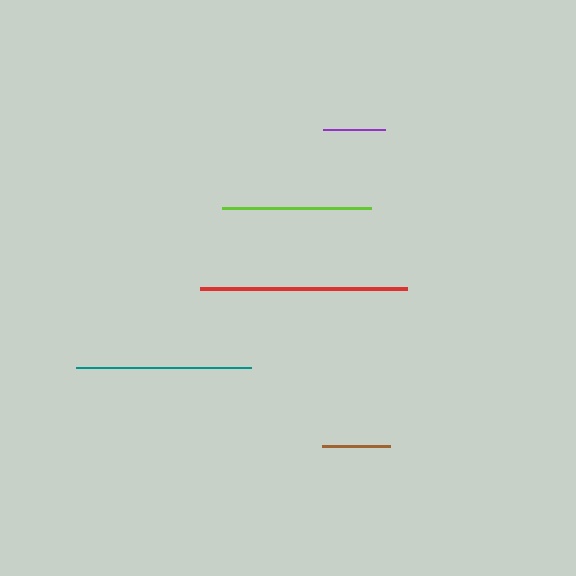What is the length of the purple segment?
The purple segment is approximately 62 pixels long.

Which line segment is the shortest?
The purple line is the shortest at approximately 62 pixels.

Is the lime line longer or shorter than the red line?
The red line is longer than the lime line.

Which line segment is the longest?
The red line is the longest at approximately 207 pixels.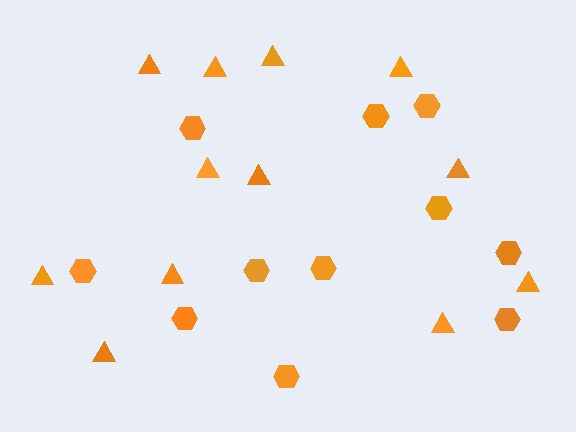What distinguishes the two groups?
There are 2 groups: one group of triangles (12) and one group of hexagons (11).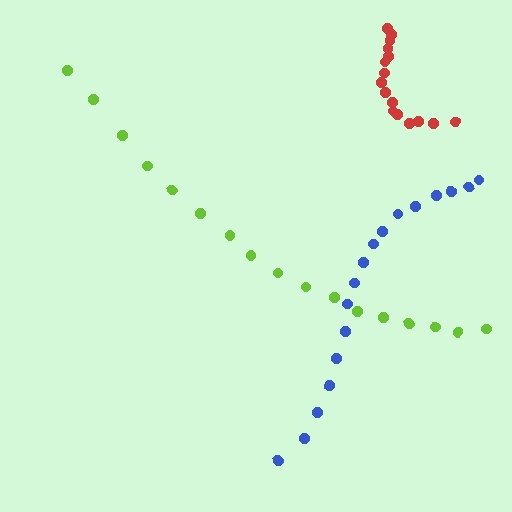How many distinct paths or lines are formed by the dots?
There are 3 distinct paths.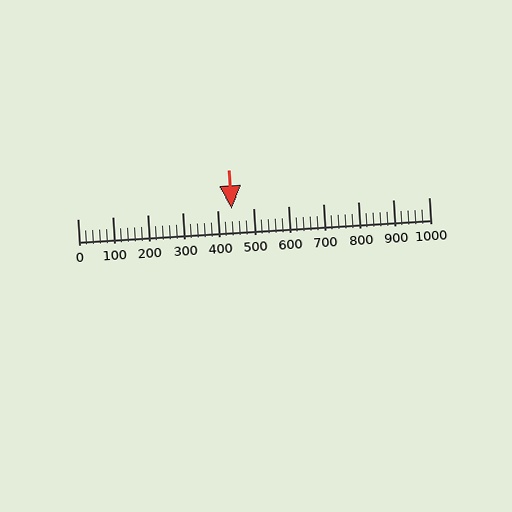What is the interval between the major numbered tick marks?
The major tick marks are spaced 100 units apart.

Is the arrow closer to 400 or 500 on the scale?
The arrow is closer to 400.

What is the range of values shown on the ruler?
The ruler shows values from 0 to 1000.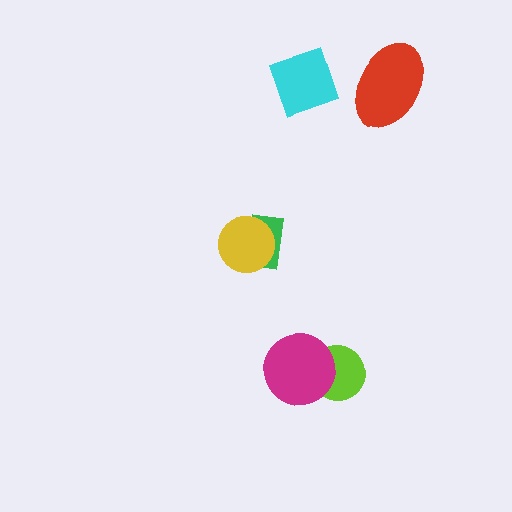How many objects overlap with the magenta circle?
1 object overlaps with the magenta circle.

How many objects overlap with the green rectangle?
1 object overlaps with the green rectangle.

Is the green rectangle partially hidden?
Yes, it is partially covered by another shape.